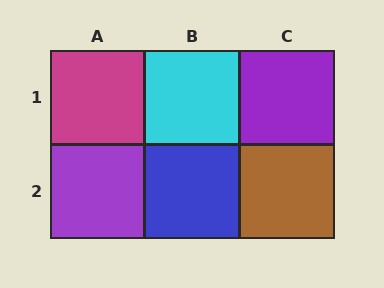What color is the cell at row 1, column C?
Purple.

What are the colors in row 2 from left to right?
Purple, blue, brown.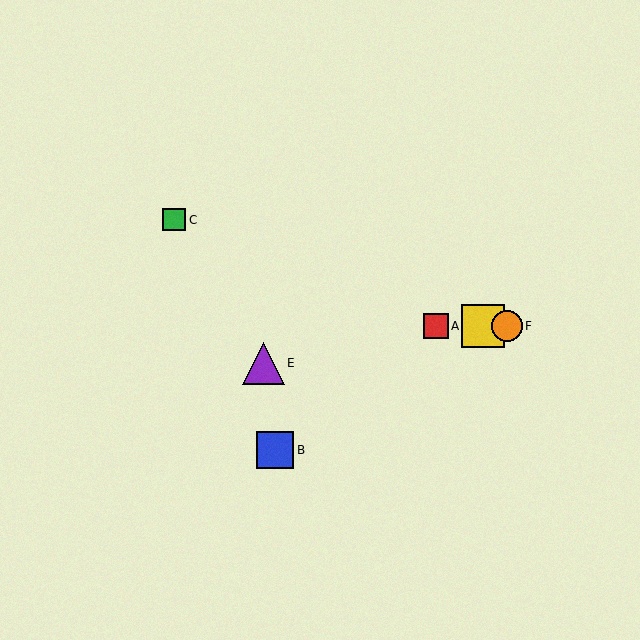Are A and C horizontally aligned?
No, A is at y≈326 and C is at y≈220.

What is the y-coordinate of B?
Object B is at y≈450.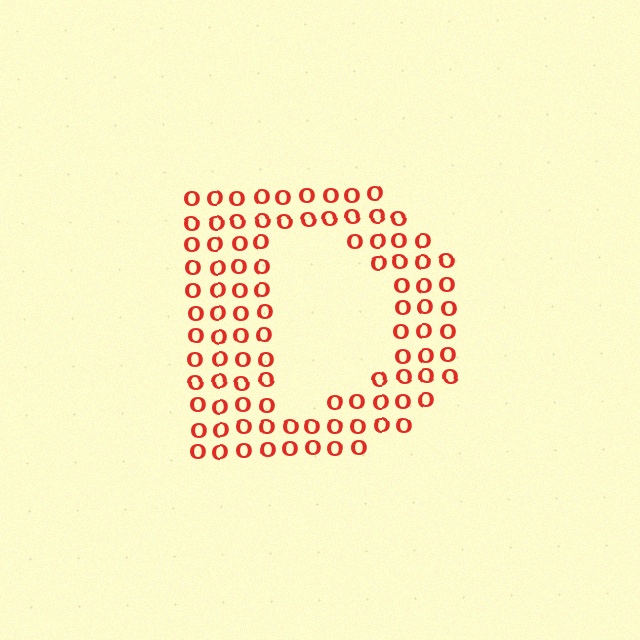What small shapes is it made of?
It is made of small letter O's.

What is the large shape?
The large shape is the letter D.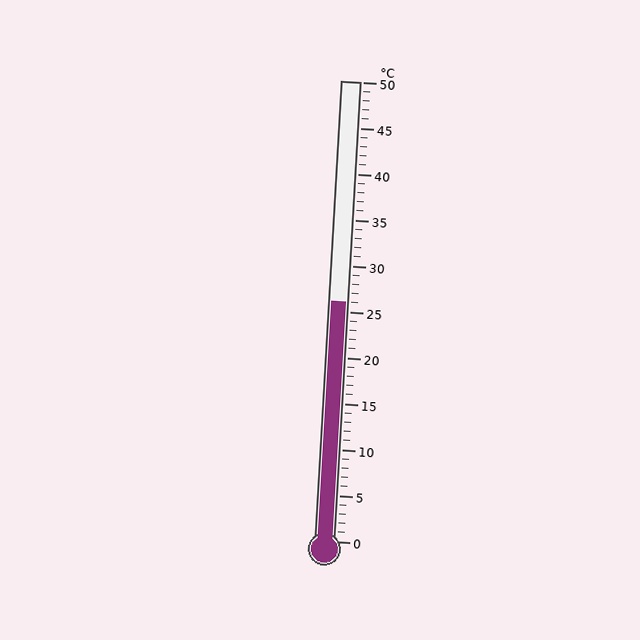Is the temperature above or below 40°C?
The temperature is below 40°C.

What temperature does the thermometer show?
The thermometer shows approximately 26°C.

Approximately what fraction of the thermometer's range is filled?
The thermometer is filled to approximately 50% of its range.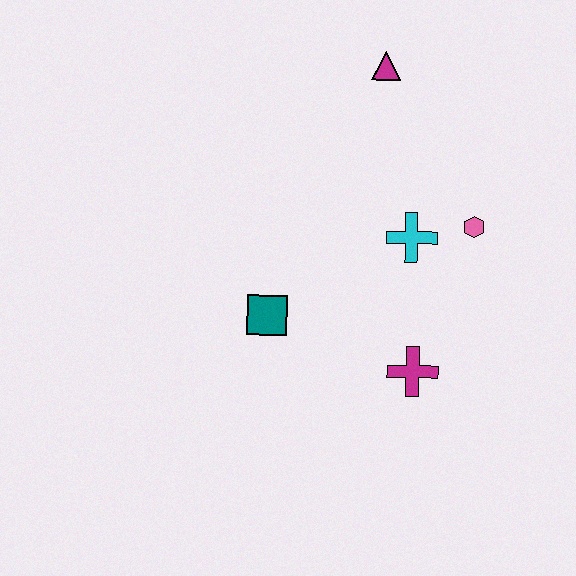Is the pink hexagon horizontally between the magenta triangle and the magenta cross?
No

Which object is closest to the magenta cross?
The cyan cross is closest to the magenta cross.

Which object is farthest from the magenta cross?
The magenta triangle is farthest from the magenta cross.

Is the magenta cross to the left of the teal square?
No